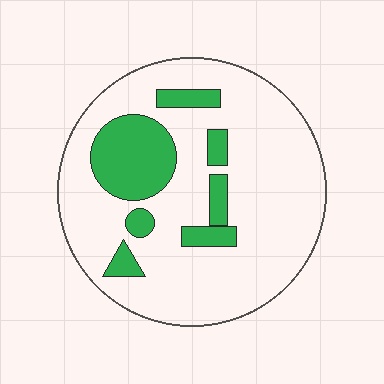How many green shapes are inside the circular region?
7.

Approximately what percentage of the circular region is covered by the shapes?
Approximately 20%.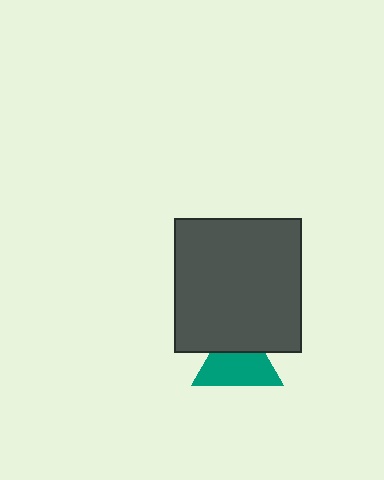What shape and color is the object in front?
The object in front is a dark gray rectangle.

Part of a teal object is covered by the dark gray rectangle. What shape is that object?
It is a triangle.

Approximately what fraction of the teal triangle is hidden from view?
Roughly 37% of the teal triangle is hidden behind the dark gray rectangle.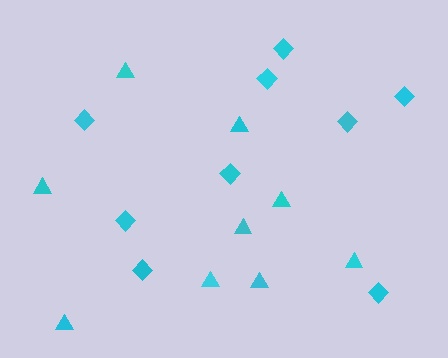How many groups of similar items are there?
There are 2 groups: one group of diamonds (9) and one group of triangles (9).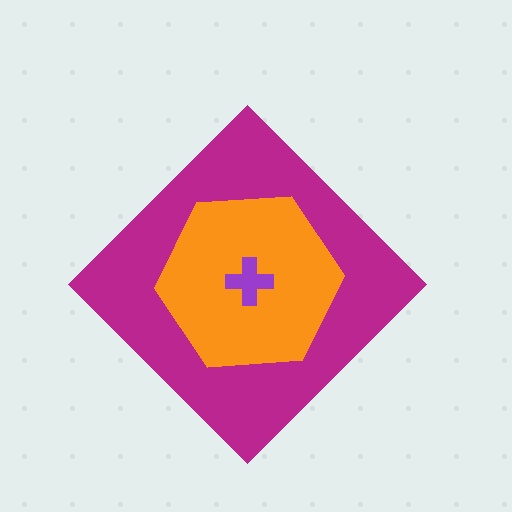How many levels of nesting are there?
3.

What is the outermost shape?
The magenta diamond.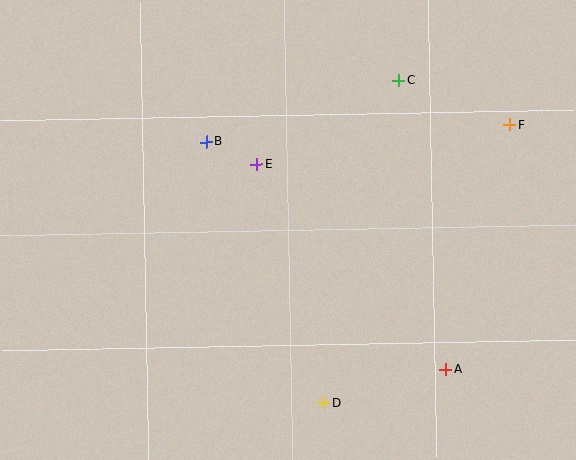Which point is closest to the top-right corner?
Point F is closest to the top-right corner.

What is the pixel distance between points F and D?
The distance between F and D is 335 pixels.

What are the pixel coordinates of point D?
Point D is at (324, 403).